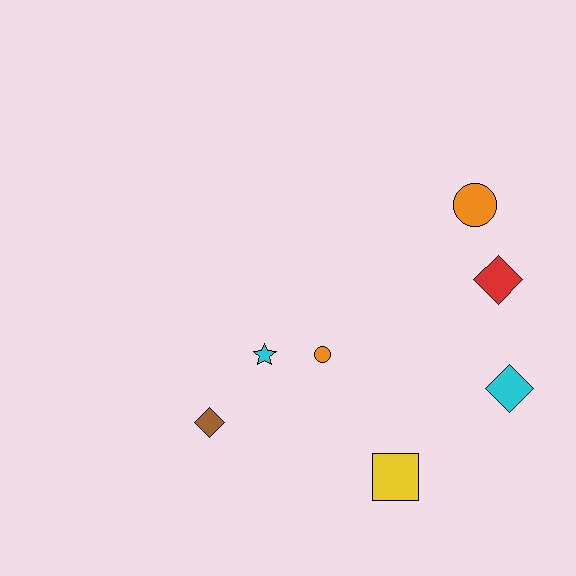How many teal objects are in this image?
There are no teal objects.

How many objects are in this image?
There are 7 objects.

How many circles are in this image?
There are 2 circles.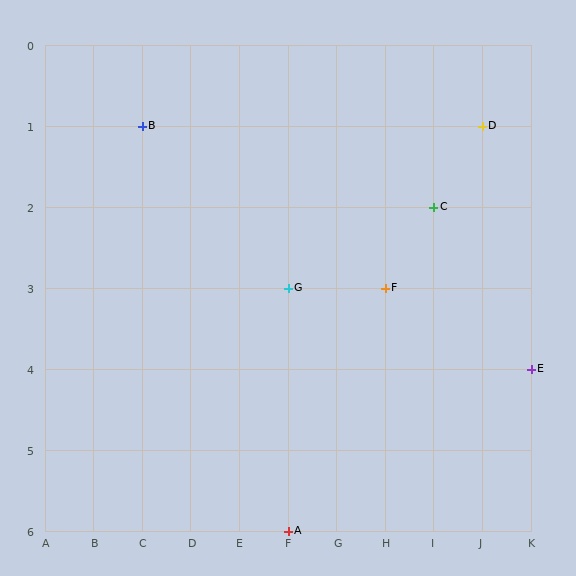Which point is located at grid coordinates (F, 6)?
Point A is at (F, 6).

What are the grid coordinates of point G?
Point G is at grid coordinates (F, 3).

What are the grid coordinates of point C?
Point C is at grid coordinates (I, 2).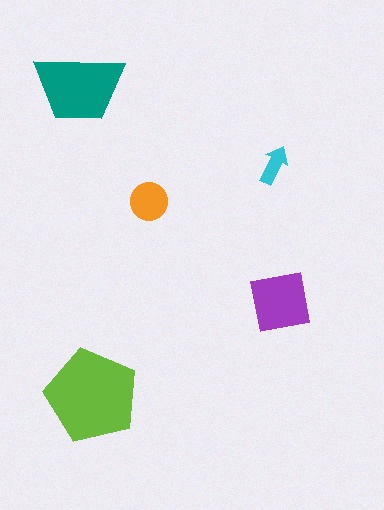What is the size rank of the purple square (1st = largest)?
3rd.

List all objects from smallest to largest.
The cyan arrow, the orange circle, the purple square, the teal trapezoid, the lime pentagon.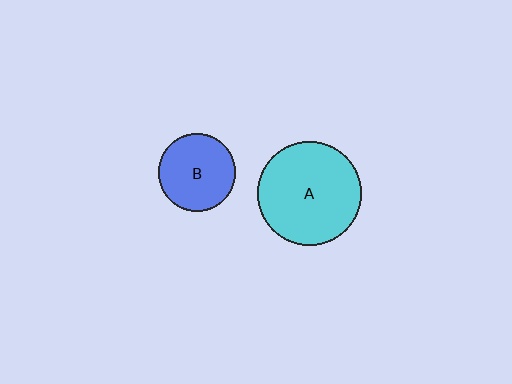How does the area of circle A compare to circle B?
Approximately 1.8 times.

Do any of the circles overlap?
No, none of the circles overlap.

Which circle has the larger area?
Circle A (cyan).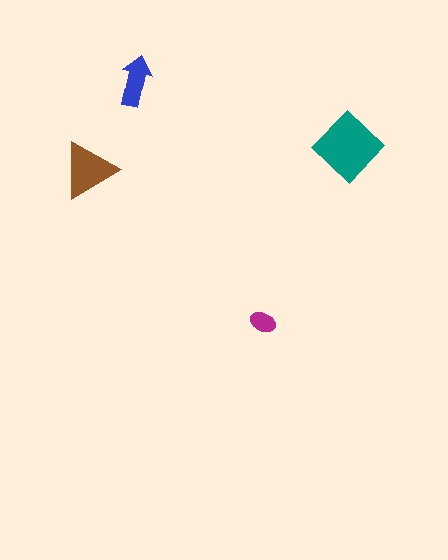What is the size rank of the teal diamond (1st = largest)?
1st.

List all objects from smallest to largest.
The magenta ellipse, the blue arrow, the brown triangle, the teal diamond.